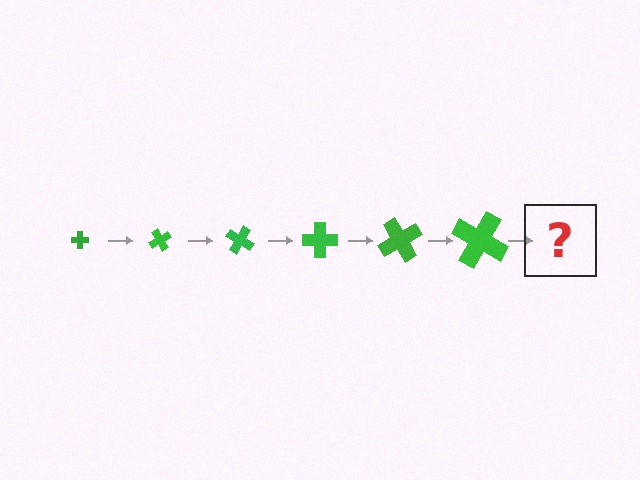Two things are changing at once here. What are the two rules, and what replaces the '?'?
The two rules are that the cross grows larger each step and it rotates 60 degrees each step. The '?' should be a cross, larger than the previous one and rotated 360 degrees from the start.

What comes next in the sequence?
The next element should be a cross, larger than the previous one and rotated 360 degrees from the start.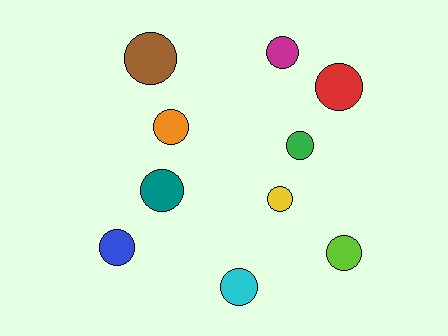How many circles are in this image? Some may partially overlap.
There are 10 circles.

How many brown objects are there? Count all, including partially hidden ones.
There is 1 brown object.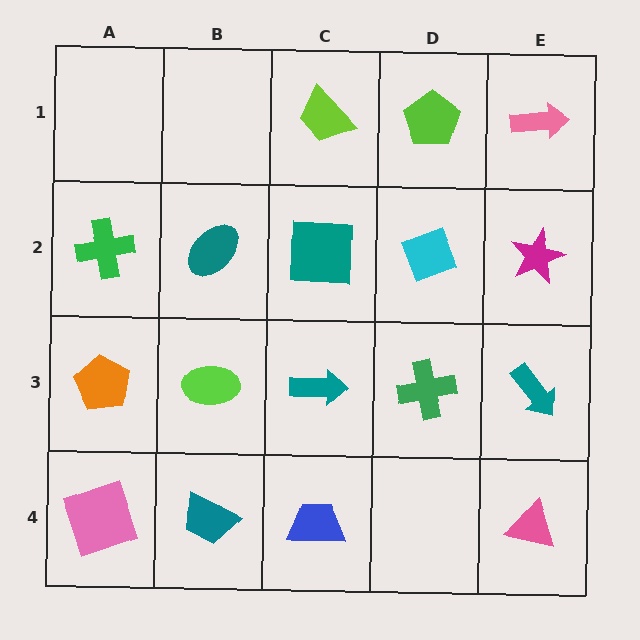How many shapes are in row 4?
4 shapes.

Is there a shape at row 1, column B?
No, that cell is empty.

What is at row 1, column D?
A lime pentagon.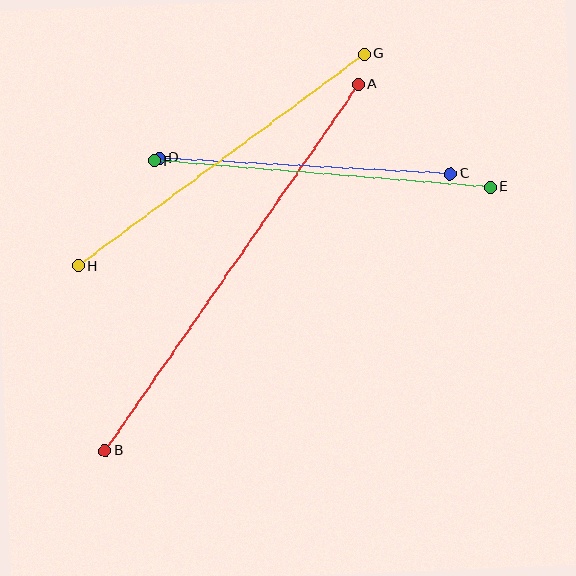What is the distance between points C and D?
The distance is approximately 292 pixels.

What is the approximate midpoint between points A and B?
The midpoint is at approximately (232, 268) pixels.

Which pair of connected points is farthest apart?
Points A and B are farthest apart.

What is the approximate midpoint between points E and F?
The midpoint is at approximately (322, 174) pixels.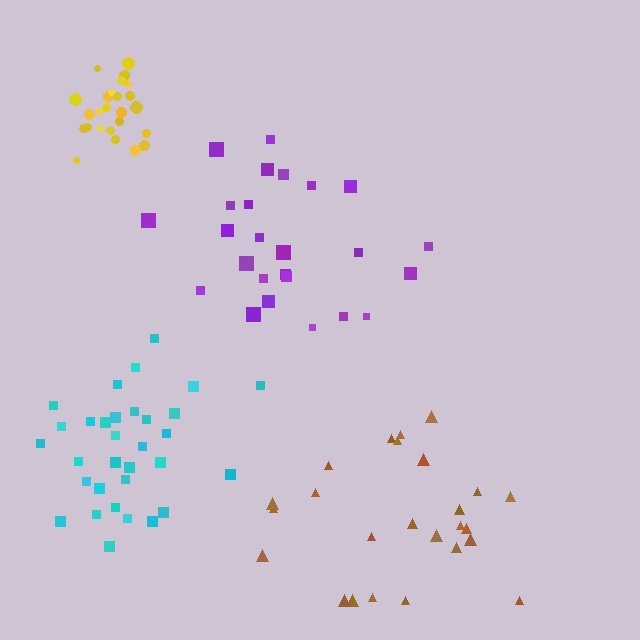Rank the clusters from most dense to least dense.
yellow, cyan, brown, purple.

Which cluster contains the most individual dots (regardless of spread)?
Cyan (32).